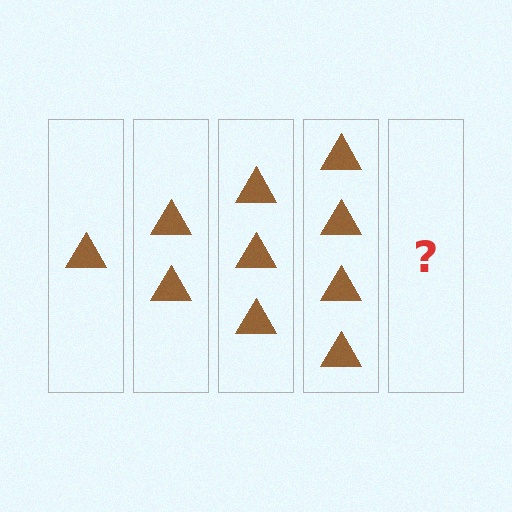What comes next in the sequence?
The next element should be 5 triangles.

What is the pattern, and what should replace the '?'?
The pattern is that each step adds one more triangle. The '?' should be 5 triangles.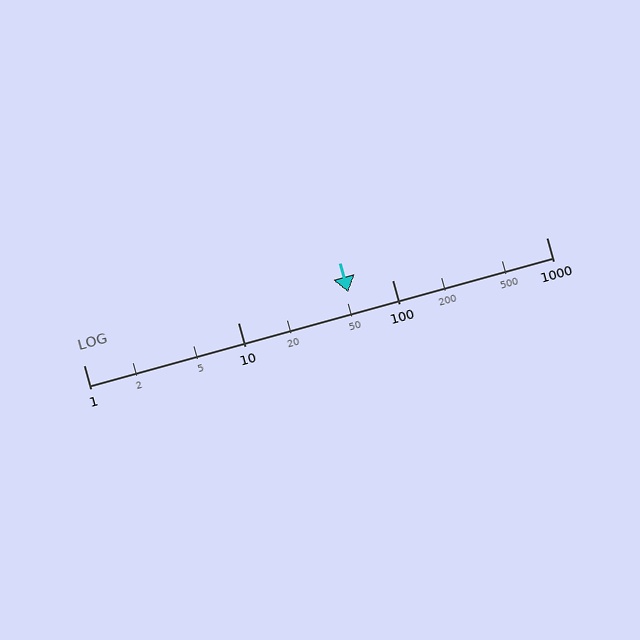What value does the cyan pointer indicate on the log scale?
The pointer indicates approximately 52.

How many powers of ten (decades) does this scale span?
The scale spans 3 decades, from 1 to 1000.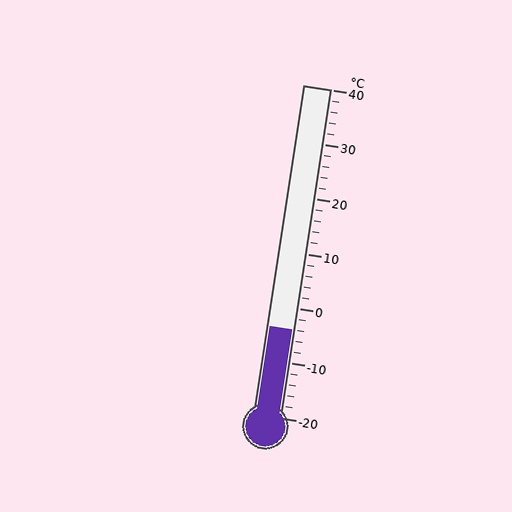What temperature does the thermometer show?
The thermometer shows approximately -4°C.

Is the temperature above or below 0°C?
The temperature is below 0°C.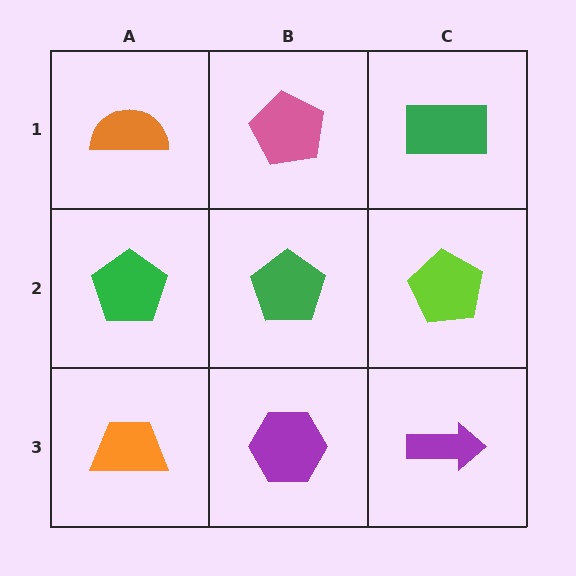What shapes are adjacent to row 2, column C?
A green rectangle (row 1, column C), a purple arrow (row 3, column C), a green pentagon (row 2, column B).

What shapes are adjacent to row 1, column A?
A green pentagon (row 2, column A), a pink pentagon (row 1, column B).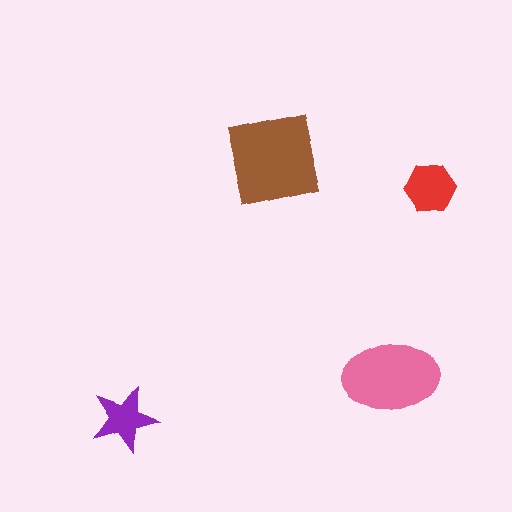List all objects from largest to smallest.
The brown square, the pink ellipse, the red hexagon, the purple star.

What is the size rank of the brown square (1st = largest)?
1st.